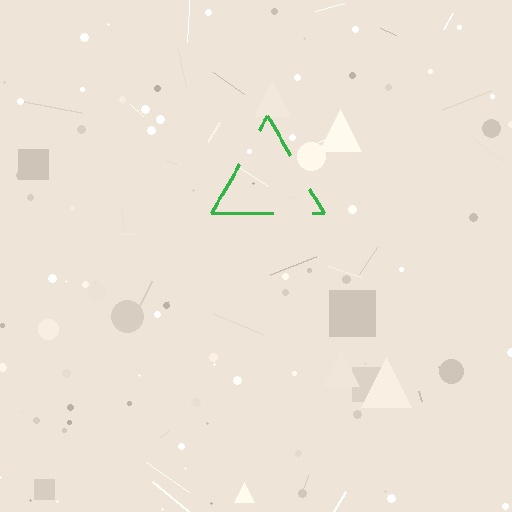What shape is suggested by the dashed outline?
The dashed outline suggests a triangle.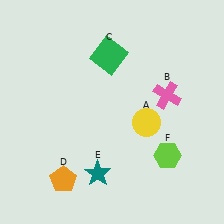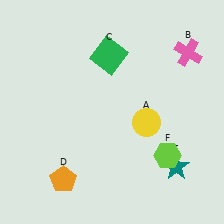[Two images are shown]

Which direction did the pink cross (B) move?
The pink cross (B) moved up.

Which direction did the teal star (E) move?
The teal star (E) moved right.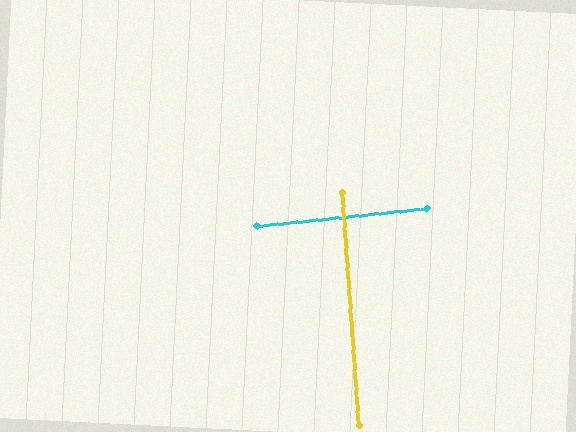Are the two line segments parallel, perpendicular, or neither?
Perpendicular — they meet at approximately 88°.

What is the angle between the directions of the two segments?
Approximately 88 degrees.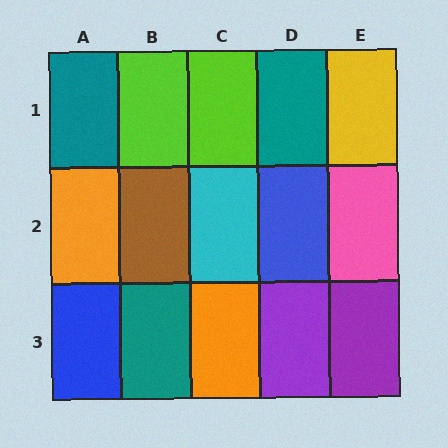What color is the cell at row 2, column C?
Cyan.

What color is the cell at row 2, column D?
Blue.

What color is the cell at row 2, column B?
Brown.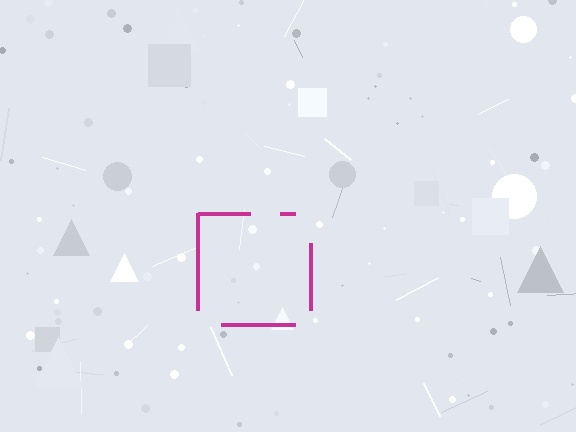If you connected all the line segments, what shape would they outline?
They would outline a square.